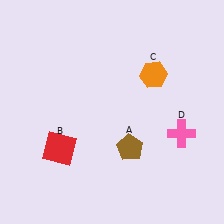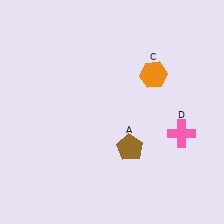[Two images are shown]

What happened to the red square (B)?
The red square (B) was removed in Image 2. It was in the bottom-left area of Image 1.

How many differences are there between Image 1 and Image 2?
There is 1 difference between the two images.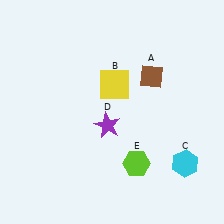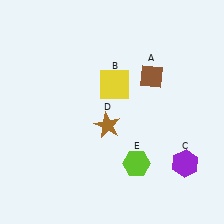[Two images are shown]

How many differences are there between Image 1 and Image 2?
There are 2 differences between the two images.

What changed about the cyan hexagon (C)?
In Image 1, C is cyan. In Image 2, it changed to purple.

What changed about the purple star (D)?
In Image 1, D is purple. In Image 2, it changed to brown.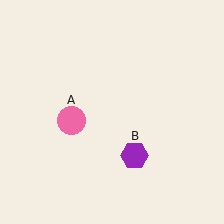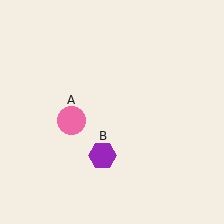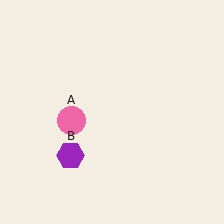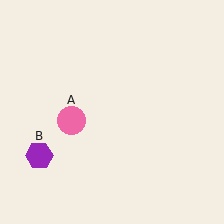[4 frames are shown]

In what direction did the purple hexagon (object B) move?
The purple hexagon (object B) moved left.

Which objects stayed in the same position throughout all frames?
Pink circle (object A) remained stationary.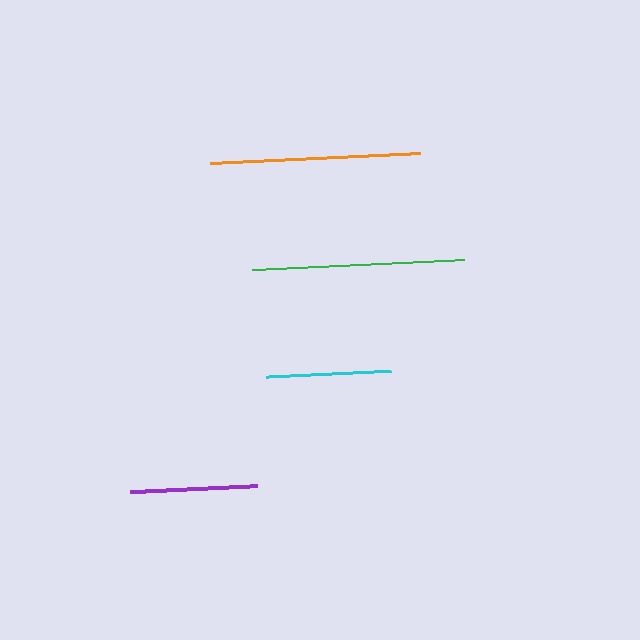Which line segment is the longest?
The green line is the longest at approximately 213 pixels.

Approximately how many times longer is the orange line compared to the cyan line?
The orange line is approximately 1.7 times the length of the cyan line.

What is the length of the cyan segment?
The cyan segment is approximately 125 pixels long.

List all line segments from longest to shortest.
From longest to shortest: green, orange, purple, cyan.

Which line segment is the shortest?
The cyan line is the shortest at approximately 125 pixels.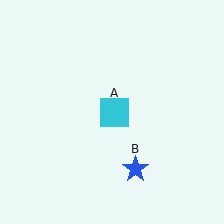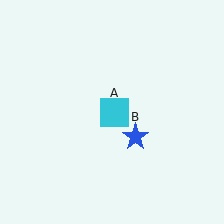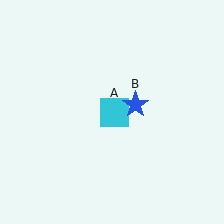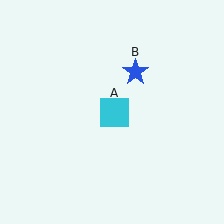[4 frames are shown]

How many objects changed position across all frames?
1 object changed position: blue star (object B).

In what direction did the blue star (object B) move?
The blue star (object B) moved up.